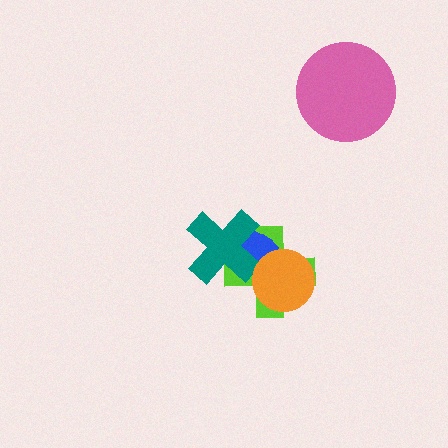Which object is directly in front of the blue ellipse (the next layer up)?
The teal cross is directly in front of the blue ellipse.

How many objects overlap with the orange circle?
2 objects overlap with the orange circle.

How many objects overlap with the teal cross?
2 objects overlap with the teal cross.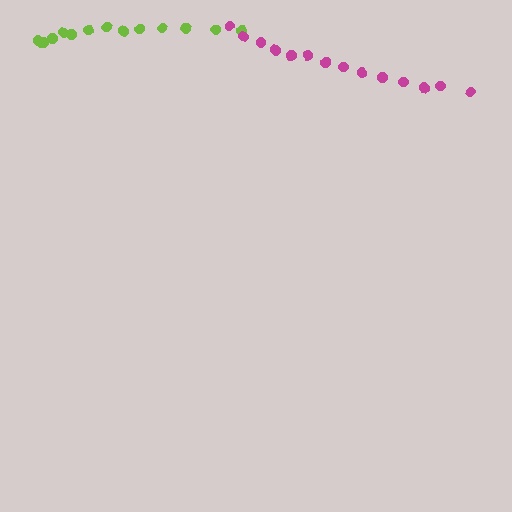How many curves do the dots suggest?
There are 2 distinct paths.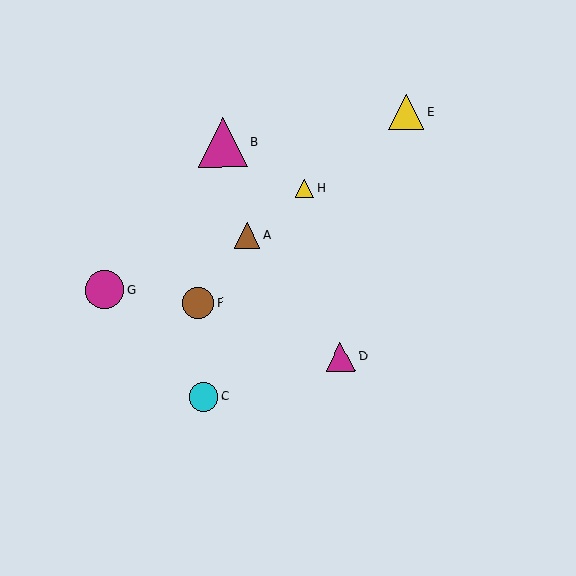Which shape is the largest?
The magenta triangle (labeled B) is the largest.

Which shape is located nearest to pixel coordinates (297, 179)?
The yellow triangle (labeled H) at (305, 188) is nearest to that location.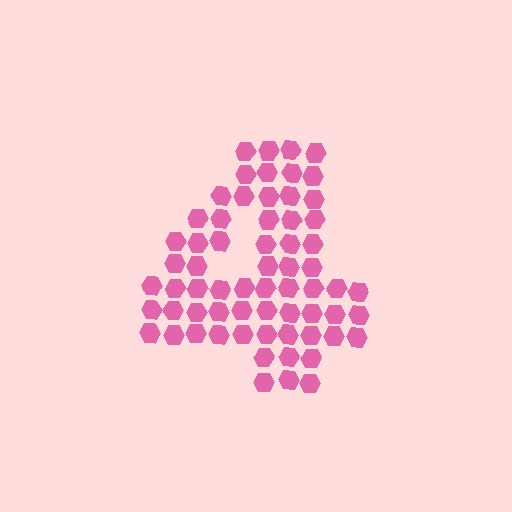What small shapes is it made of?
It is made of small hexagons.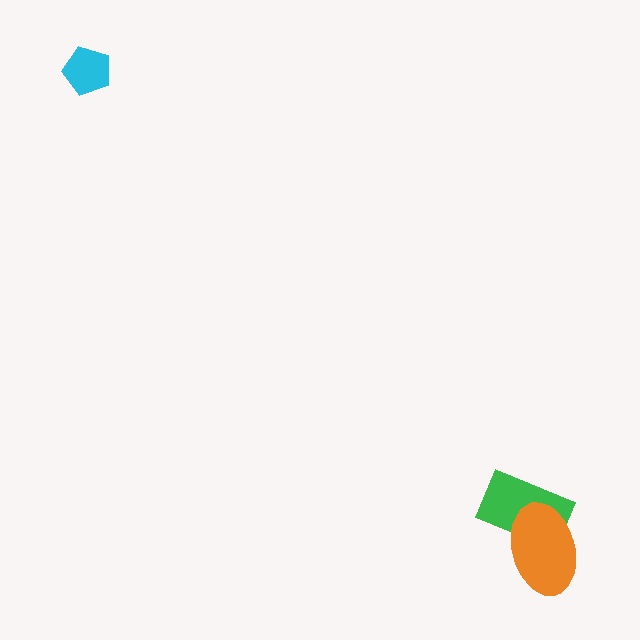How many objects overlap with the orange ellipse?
1 object overlaps with the orange ellipse.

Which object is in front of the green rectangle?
The orange ellipse is in front of the green rectangle.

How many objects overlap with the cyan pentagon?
0 objects overlap with the cyan pentagon.